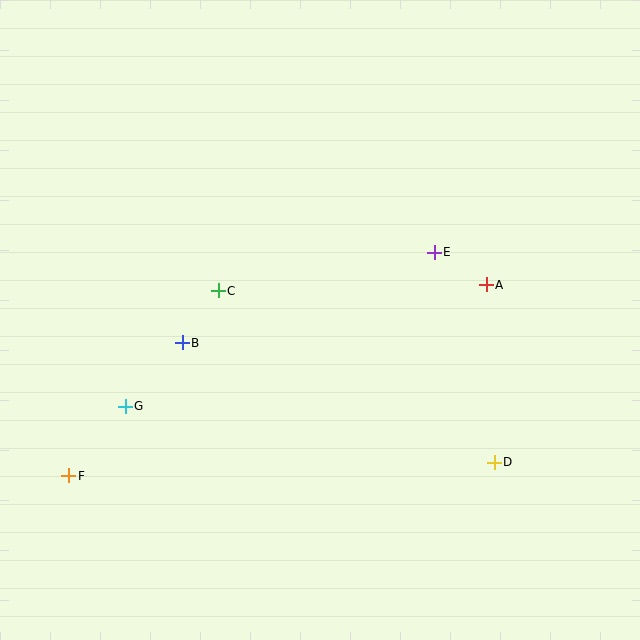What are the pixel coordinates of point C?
Point C is at (218, 291).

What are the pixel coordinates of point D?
Point D is at (494, 462).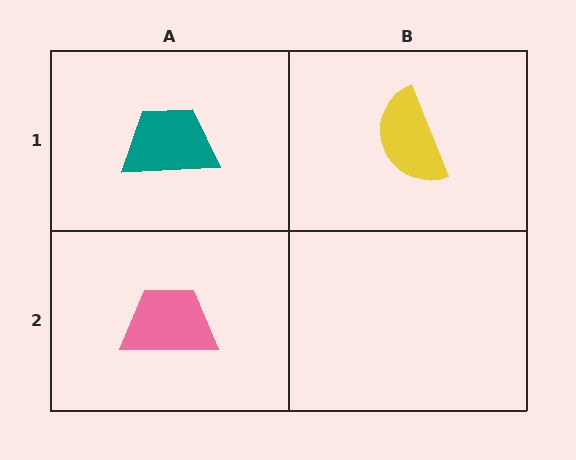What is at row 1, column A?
A teal trapezoid.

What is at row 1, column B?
A yellow semicircle.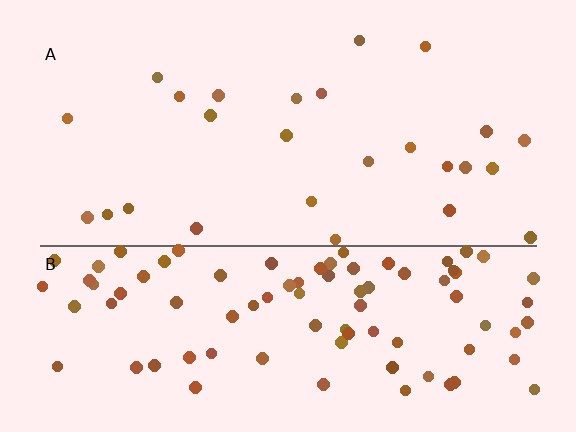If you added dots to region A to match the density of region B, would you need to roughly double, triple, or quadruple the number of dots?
Approximately quadruple.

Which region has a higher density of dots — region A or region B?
B (the bottom).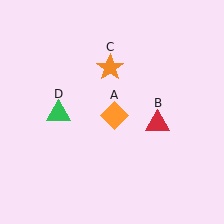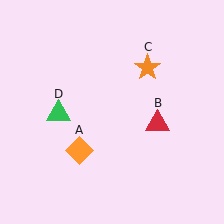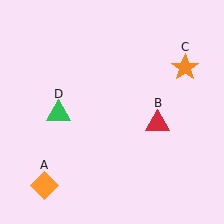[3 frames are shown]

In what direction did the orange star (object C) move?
The orange star (object C) moved right.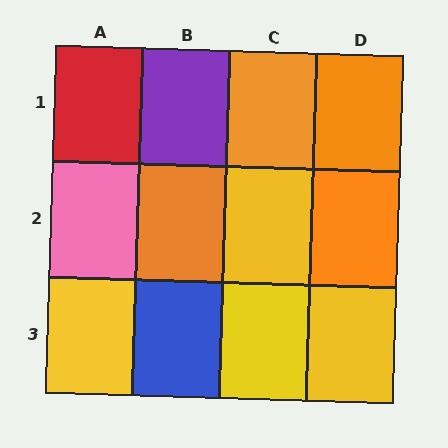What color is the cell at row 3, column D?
Yellow.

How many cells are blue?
1 cell is blue.